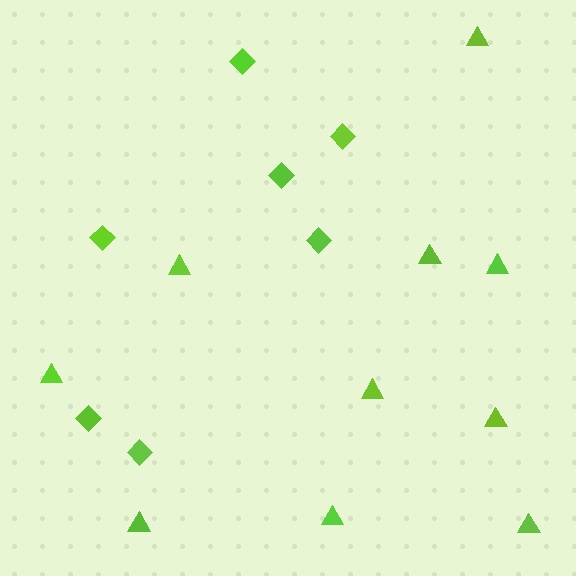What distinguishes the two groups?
There are 2 groups: one group of diamonds (7) and one group of triangles (10).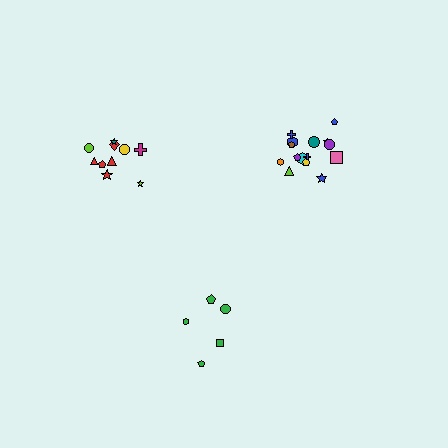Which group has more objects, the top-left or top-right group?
The top-right group.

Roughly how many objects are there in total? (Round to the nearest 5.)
Roughly 30 objects in total.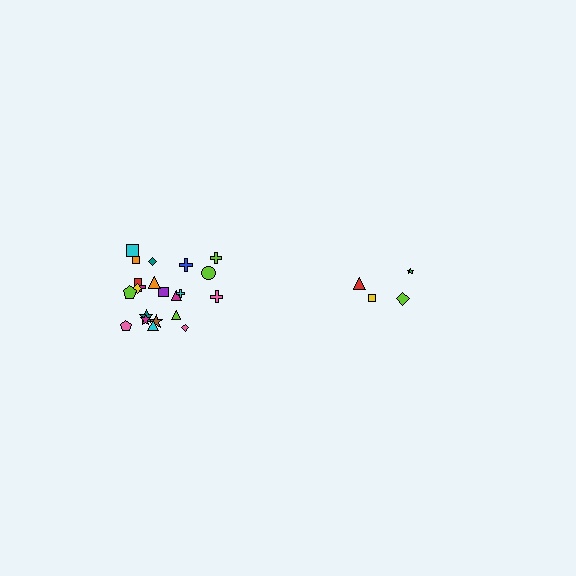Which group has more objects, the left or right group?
The left group.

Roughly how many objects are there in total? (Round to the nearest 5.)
Roughly 25 objects in total.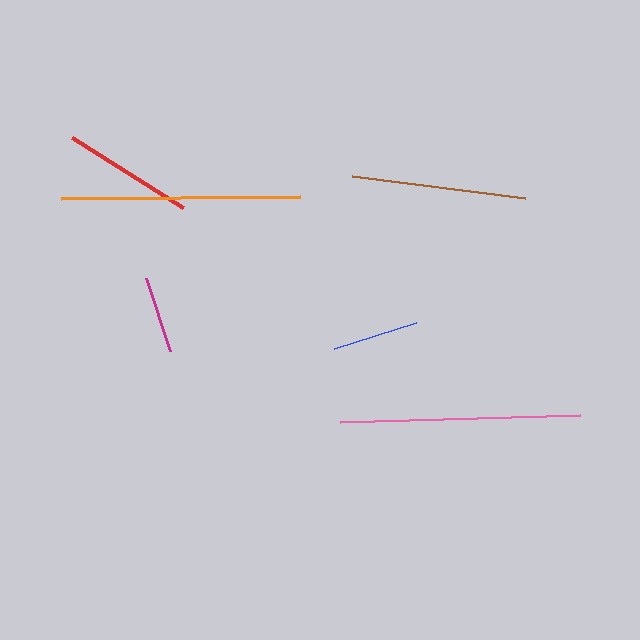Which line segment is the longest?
The pink line is the longest at approximately 240 pixels.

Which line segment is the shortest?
The magenta line is the shortest at approximately 76 pixels.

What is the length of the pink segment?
The pink segment is approximately 240 pixels long.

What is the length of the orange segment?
The orange segment is approximately 239 pixels long.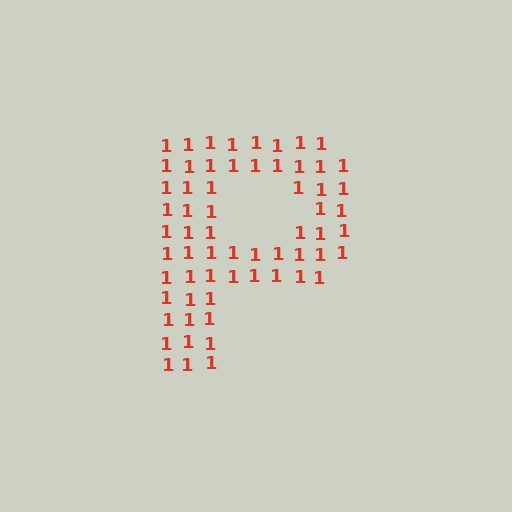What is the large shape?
The large shape is the letter P.